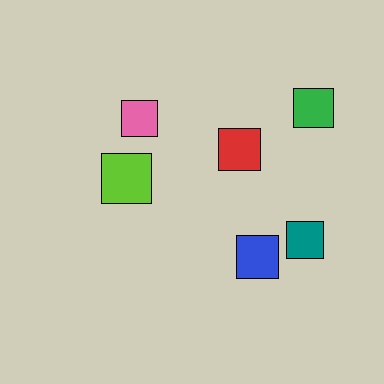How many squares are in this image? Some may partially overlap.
There are 6 squares.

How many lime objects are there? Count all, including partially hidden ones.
There is 1 lime object.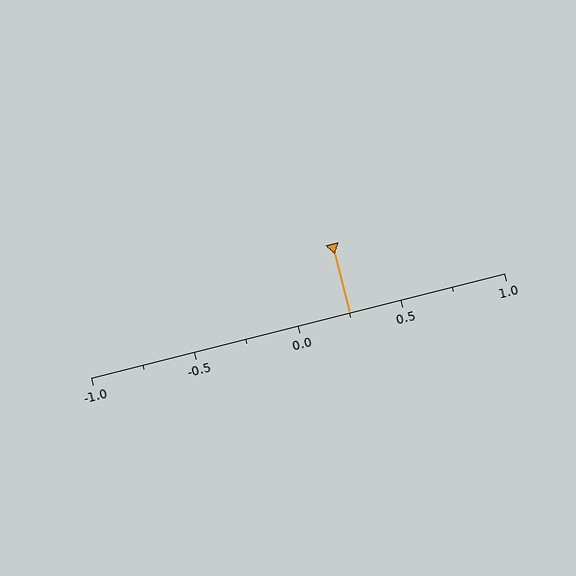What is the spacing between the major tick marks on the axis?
The major ticks are spaced 0.5 apart.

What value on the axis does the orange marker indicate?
The marker indicates approximately 0.25.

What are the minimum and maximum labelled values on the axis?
The axis runs from -1.0 to 1.0.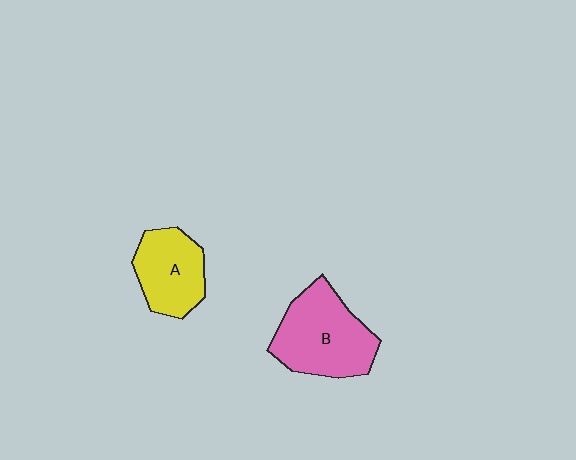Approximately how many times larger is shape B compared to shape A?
Approximately 1.4 times.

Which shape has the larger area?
Shape B (pink).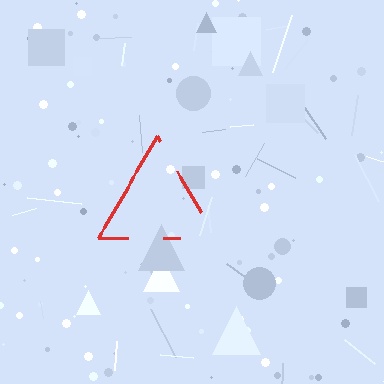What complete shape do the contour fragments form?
The contour fragments form a triangle.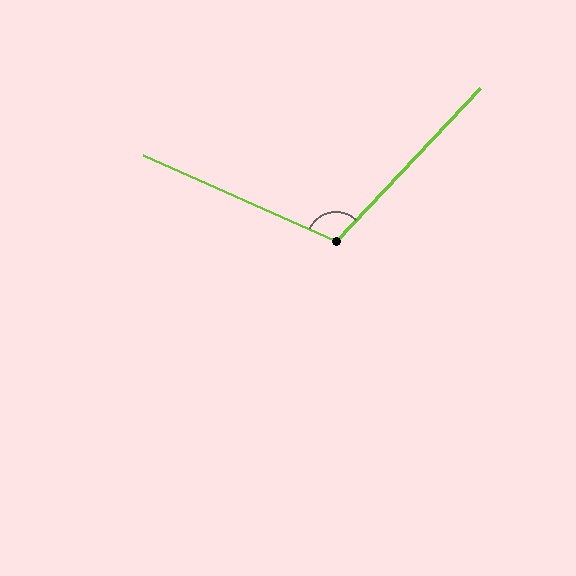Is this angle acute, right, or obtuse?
It is obtuse.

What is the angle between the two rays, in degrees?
Approximately 109 degrees.